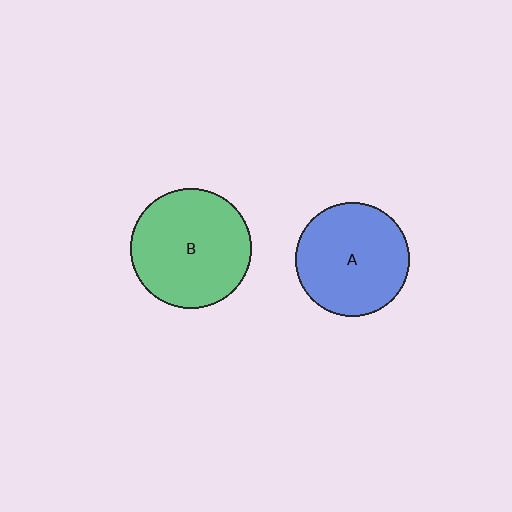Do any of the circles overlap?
No, none of the circles overlap.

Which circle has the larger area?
Circle B (green).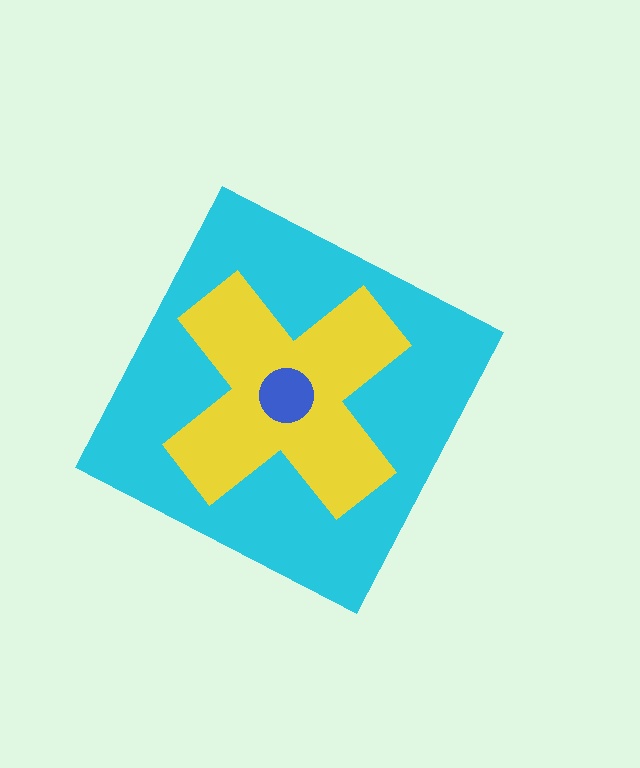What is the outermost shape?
The cyan diamond.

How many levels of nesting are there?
3.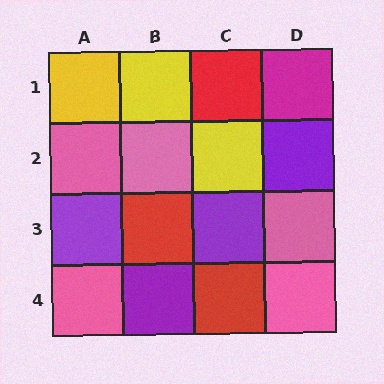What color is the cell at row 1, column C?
Red.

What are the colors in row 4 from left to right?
Pink, purple, red, pink.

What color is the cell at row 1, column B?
Yellow.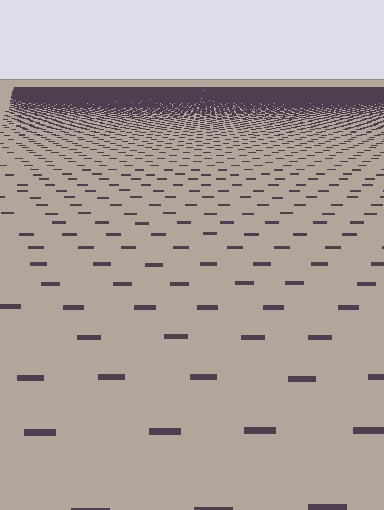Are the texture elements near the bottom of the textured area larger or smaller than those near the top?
Larger. Near the bottom, elements are closer to the viewer and appear at a bigger on-screen size.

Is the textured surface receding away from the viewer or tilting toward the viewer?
The surface is receding away from the viewer. Texture elements get smaller and denser toward the top.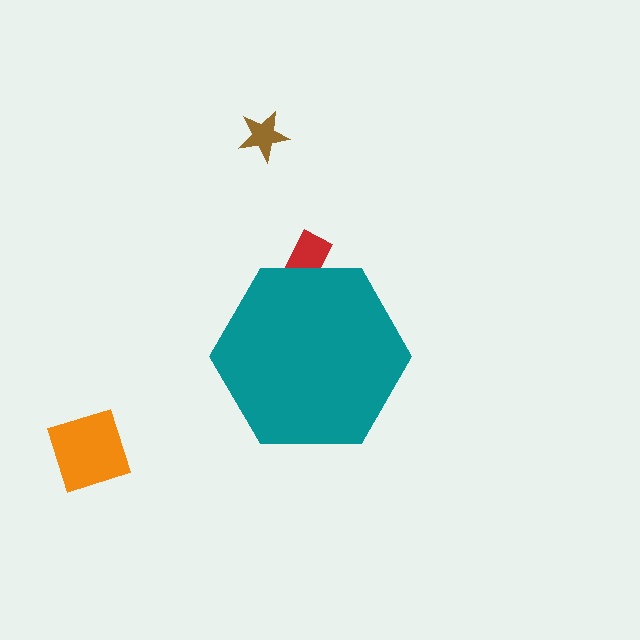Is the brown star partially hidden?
No, the brown star is fully visible.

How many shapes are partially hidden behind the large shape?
1 shape is partially hidden.